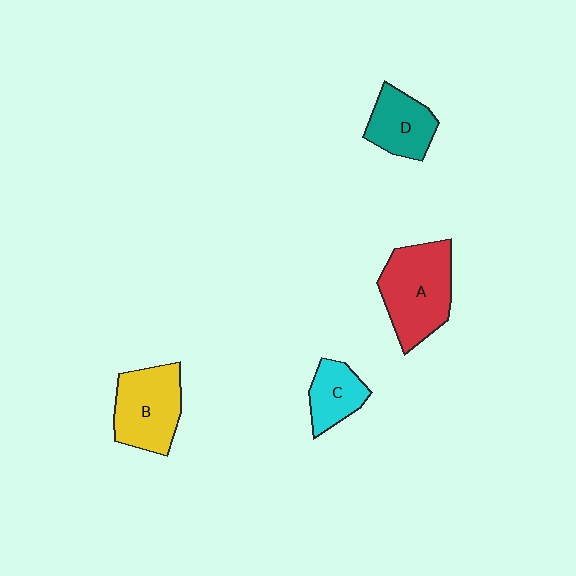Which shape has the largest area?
Shape A (red).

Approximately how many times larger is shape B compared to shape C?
Approximately 1.7 times.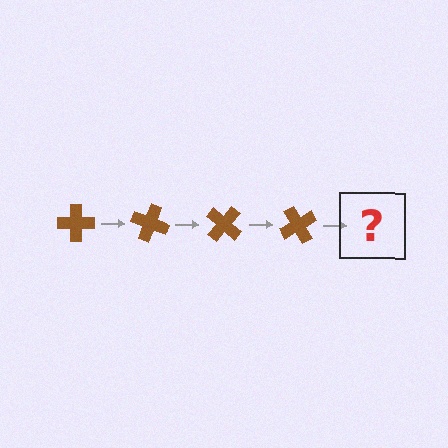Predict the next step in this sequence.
The next step is a brown cross rotated 80 degrees.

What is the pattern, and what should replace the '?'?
The pattern is that the cross rotates 20 degrees each step. The '?' should be a brown cross rotated 80 degrees.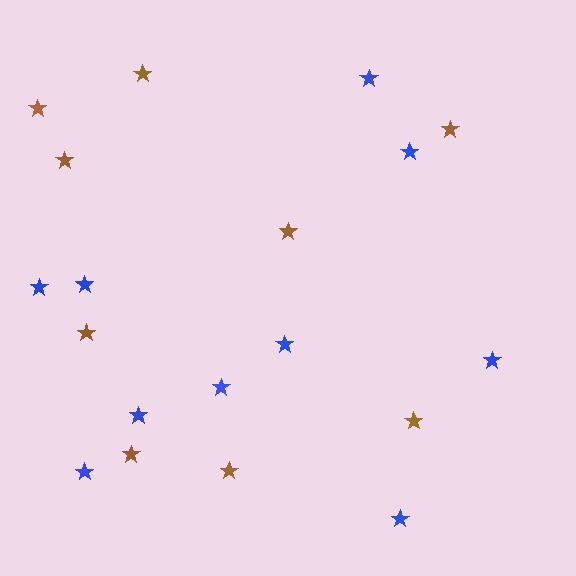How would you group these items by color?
There are 2 groups: one group of blue stars (10) and one group of brown stars (9).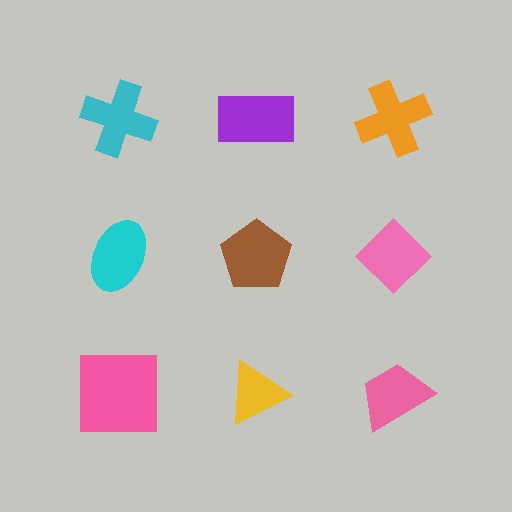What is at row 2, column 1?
A cyan ellipse.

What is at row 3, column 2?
A yellow triangle.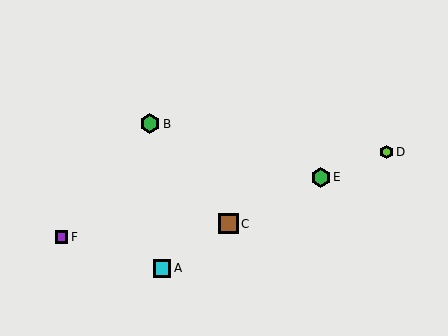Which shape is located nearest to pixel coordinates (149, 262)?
The cyan square (labeled A) at (162, 268) is nearest to that location.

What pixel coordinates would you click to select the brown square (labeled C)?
Click at (228, 224) to select the brown square C.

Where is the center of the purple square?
The center of the purple square is at (62, 237).